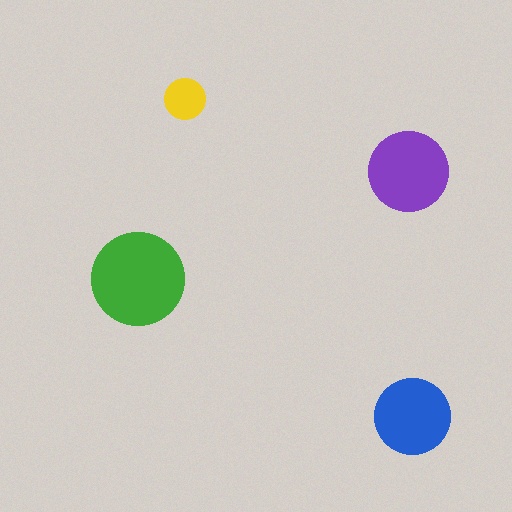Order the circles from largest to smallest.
the green one, the purple one, the blue one, the yellow one.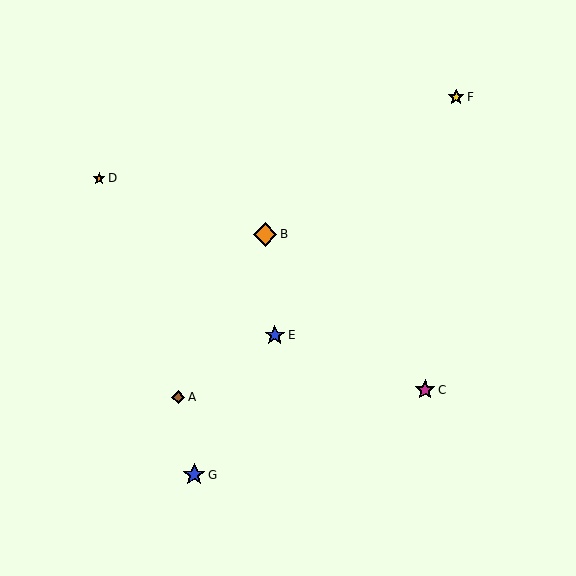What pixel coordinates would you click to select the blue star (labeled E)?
Click at (275, 335) to select the blue star E.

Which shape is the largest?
The orange diamond (labeled B) is the largest.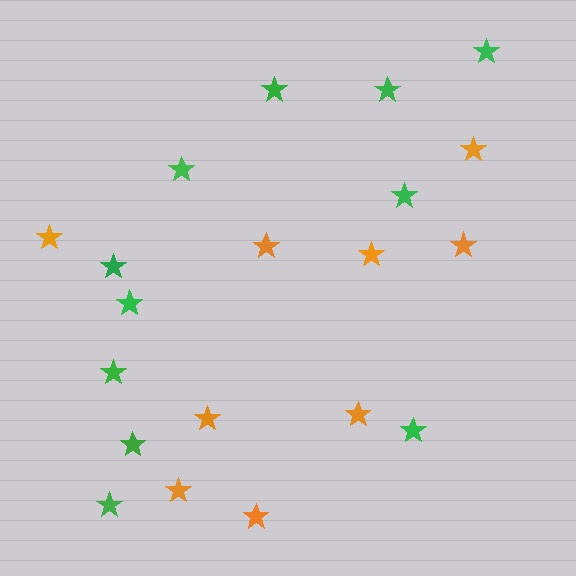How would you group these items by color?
There are 2 groups: one group of orange stars (9) and one group of green stars (11).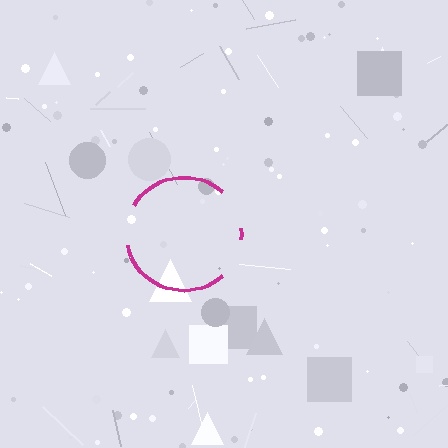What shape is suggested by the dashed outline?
The dashed outline suggests a circle.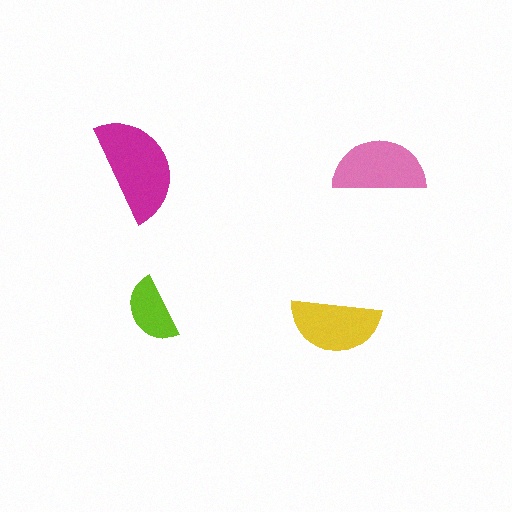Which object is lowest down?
The yellow semicircle is bottommost.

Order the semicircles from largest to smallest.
the magenta one, the pink one, the yellow one, the lime one.